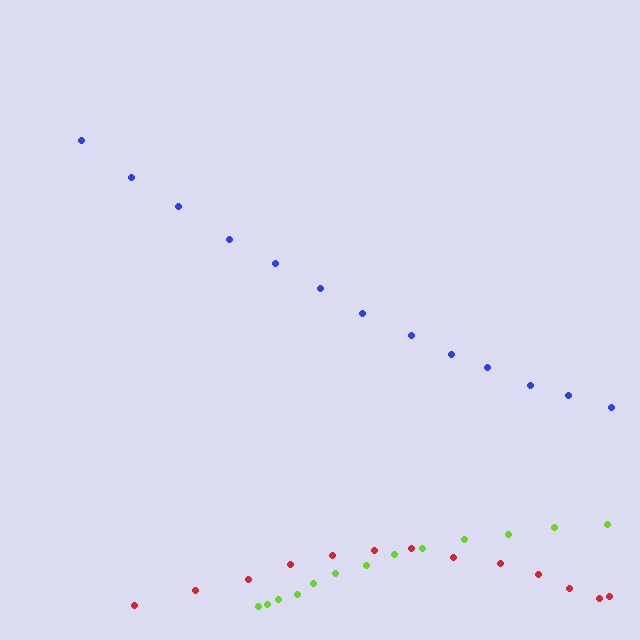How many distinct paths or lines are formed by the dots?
There are 3 distinct paths.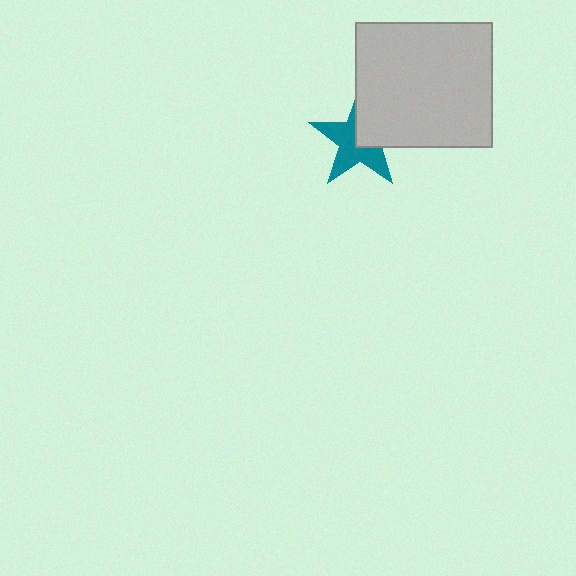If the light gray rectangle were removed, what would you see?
You would see the complete teal star.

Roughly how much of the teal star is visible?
About half of it is visible (roughly 59%).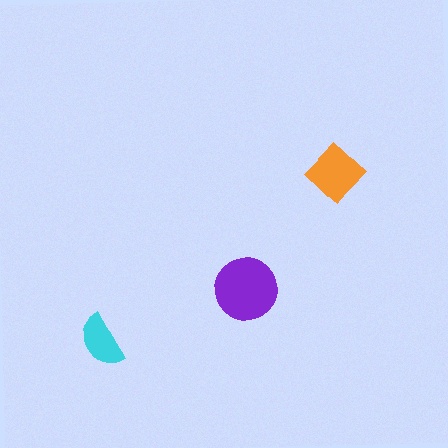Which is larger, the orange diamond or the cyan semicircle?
The orange diamond.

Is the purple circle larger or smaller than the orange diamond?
Larger.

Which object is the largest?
The purple circle.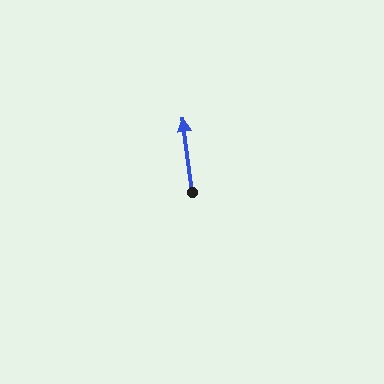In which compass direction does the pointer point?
North.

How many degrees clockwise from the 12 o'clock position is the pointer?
Approximately 353 degrees.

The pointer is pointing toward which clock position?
Roughly 12 o'clock.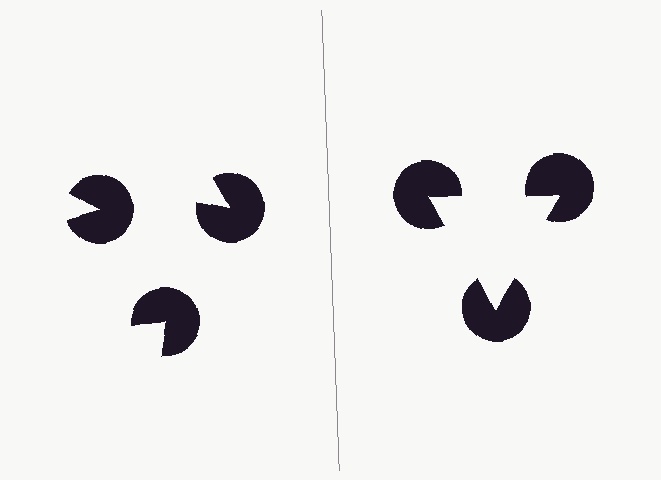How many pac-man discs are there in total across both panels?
6 — 3 on each side.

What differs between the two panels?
The pac-man discs are positioned identically on both sides; only the wedge orientations differ. On the right they align to a triangle; on the left they are misaligned.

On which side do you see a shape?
An illusory triangle appears on the right side. On the left side the wedge cuts are rotated, so no coherent shape forms.